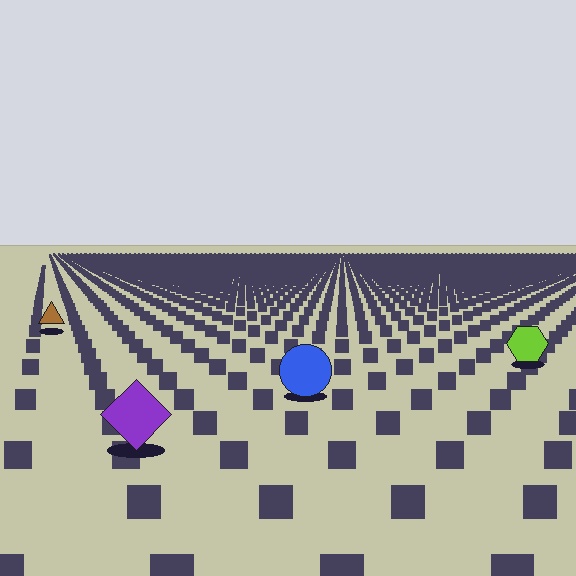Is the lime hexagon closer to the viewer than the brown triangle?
Yes. The lime hexagon is closer — you can tell from the texture gradient: the ground texture is coarser near it.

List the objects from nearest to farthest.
From nearest to farthest: the purple diamond, the blue circle, the lime hexagon, the brown triangle.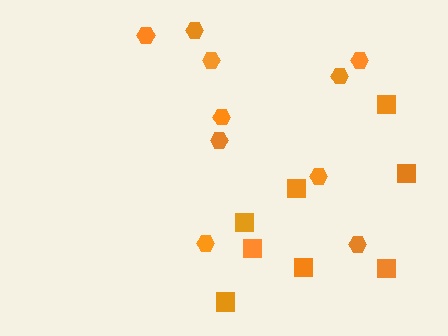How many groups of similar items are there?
There are 2 groups: one group of squares (8) and one group of hexagons (10).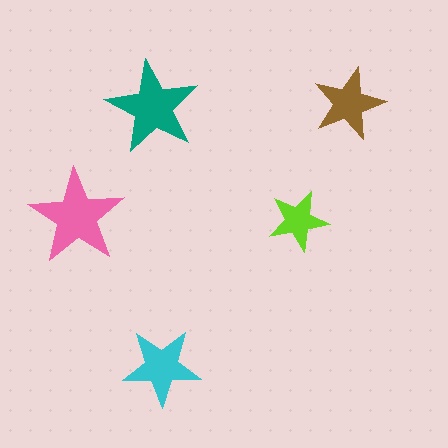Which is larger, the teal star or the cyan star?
The teal one.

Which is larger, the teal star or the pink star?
The pink one.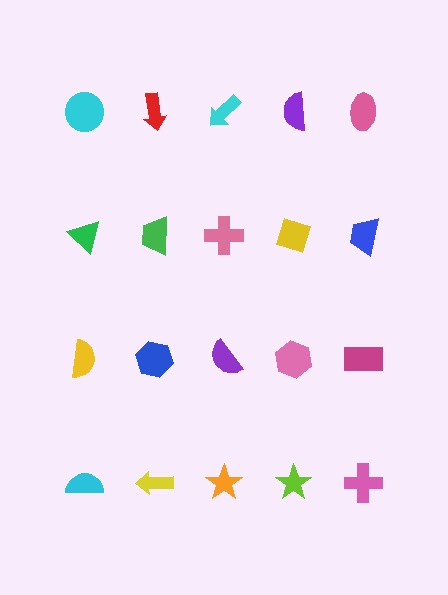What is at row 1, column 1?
A cyan circle.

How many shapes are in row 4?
5 shapes.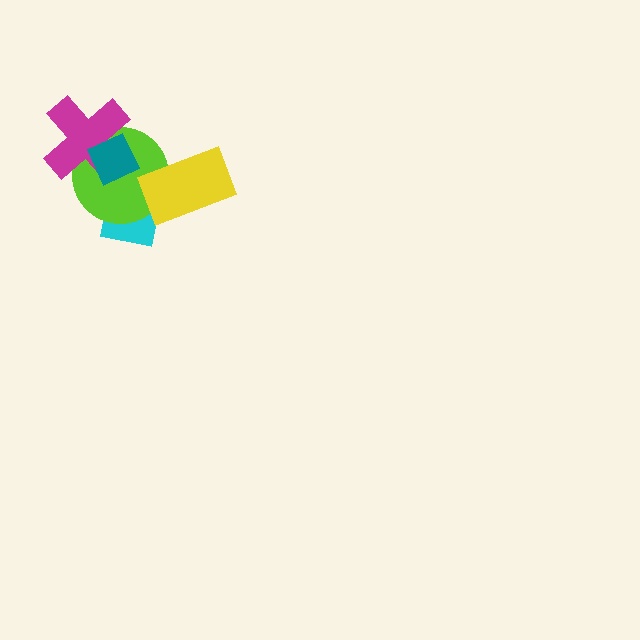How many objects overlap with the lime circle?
4 objects overlap with the lime circle.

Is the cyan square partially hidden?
Yes, it is partially covered by another shape.